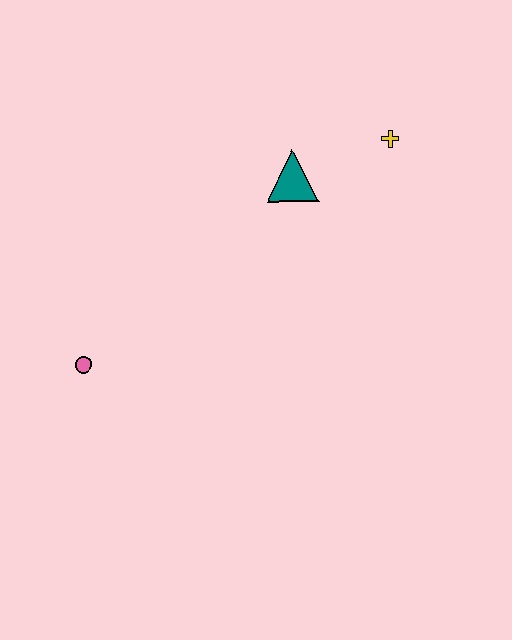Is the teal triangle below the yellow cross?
Yes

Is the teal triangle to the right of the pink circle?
Yes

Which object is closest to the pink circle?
The teal triangle is closest to the pink circle.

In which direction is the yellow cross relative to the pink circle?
The yellow cross is to the right of the pink circle.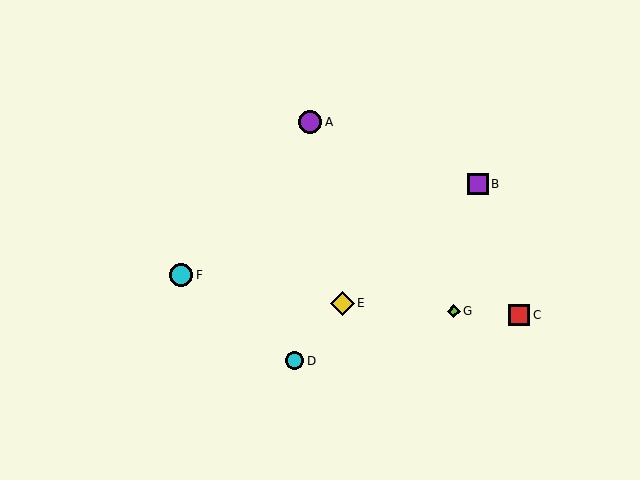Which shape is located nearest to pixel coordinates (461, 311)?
The lime diamond (labeled G) at (454, 311) is nearest to that location.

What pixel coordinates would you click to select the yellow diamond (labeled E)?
Click at (342, 303) to select the yellow diamond E.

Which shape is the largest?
The yellow diamond (labeled E) is the largest.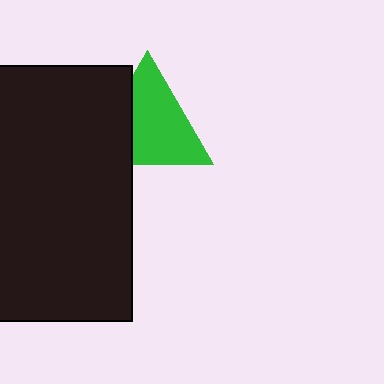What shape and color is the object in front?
The object in front is a black rectangle.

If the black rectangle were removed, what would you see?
You would see the complete green triangle.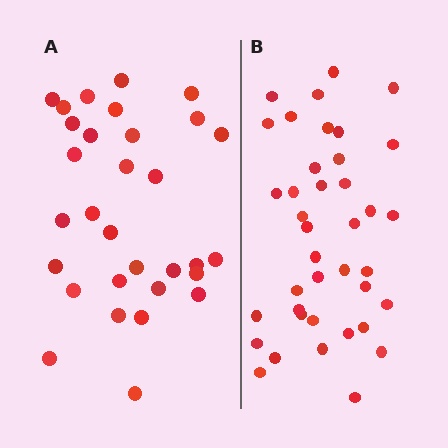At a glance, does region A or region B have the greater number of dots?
Region B (the right region) has more dots.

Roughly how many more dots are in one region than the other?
Region B has roughly 8 or so more dots than region A.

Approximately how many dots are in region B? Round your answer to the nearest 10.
About 40 dots. (The exact count is 39, which rounds to 40.)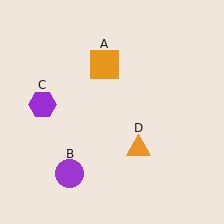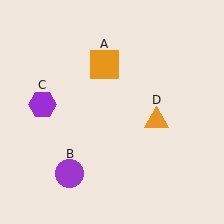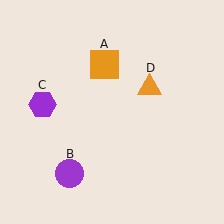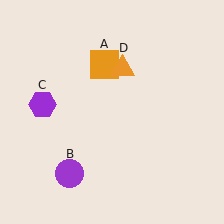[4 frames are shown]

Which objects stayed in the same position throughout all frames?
Orange square (object A) and purple circle (object B) and purple hexagon (object C) remained stationary.